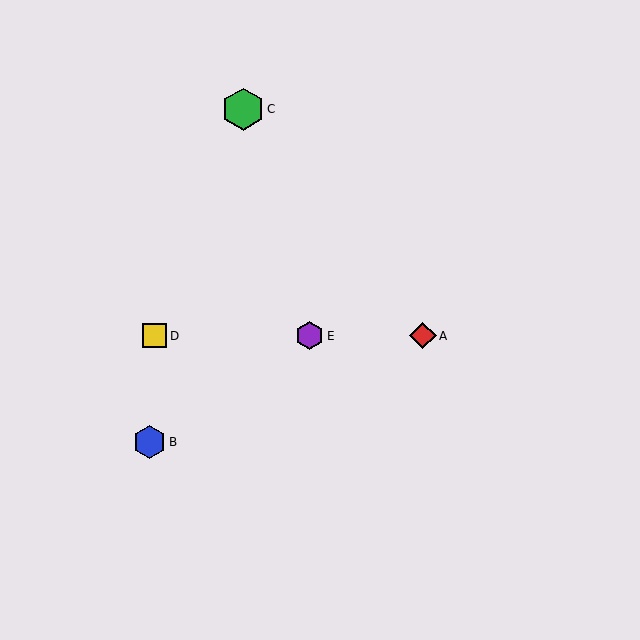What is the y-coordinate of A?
Object A is at y≈336.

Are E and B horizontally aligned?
No, E is at y≈336 and B is at y≈442.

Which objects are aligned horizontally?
Objects A, D, E are aligned horizontally.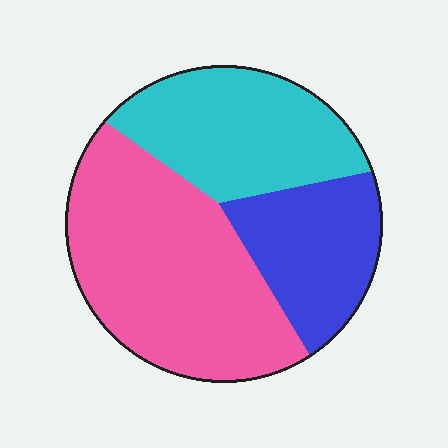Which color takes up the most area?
Pink, at roughly 45%.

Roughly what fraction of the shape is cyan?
Cyan takes up about one third (1/3) of the shape.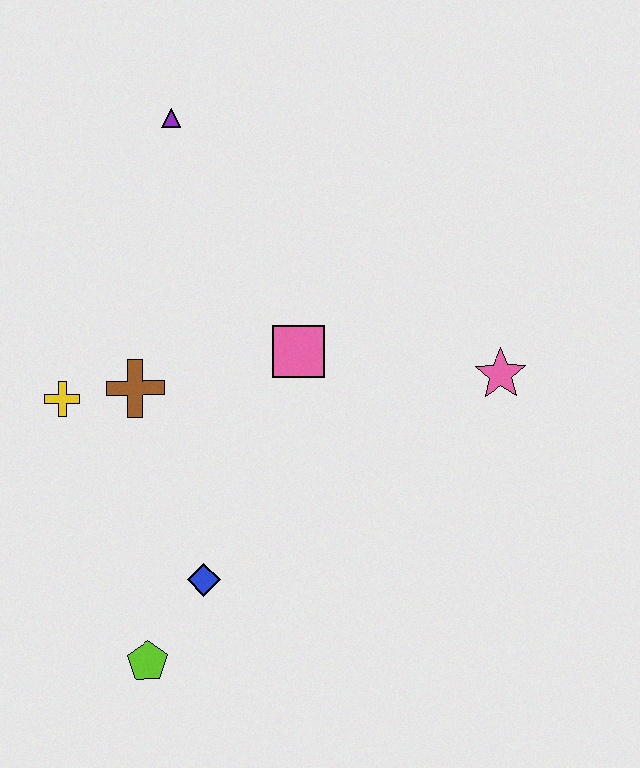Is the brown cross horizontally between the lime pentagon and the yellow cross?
Yes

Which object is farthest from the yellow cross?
The pink star is farthest from the yellow cross.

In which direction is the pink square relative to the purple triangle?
The pink square is below the purple triangle.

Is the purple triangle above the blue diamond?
Yes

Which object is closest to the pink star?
The pink square is closest to the pink star.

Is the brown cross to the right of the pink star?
No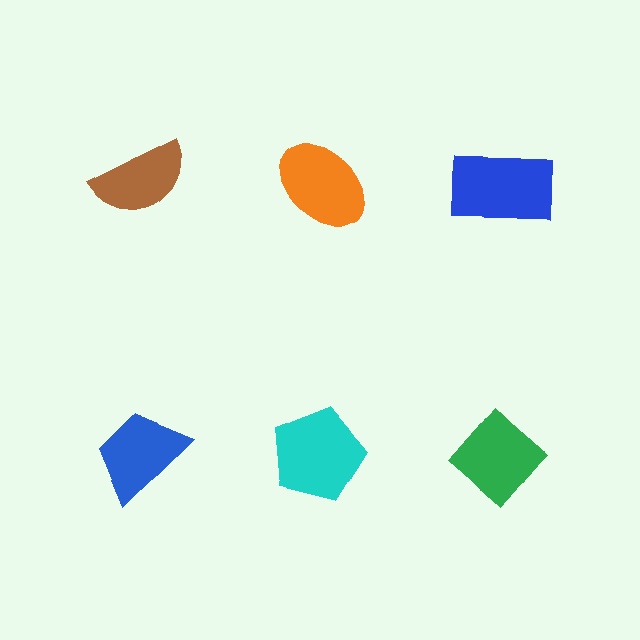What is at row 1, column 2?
An orange ellipse.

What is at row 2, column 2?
A cyan pentagon.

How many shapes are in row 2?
3 shapes.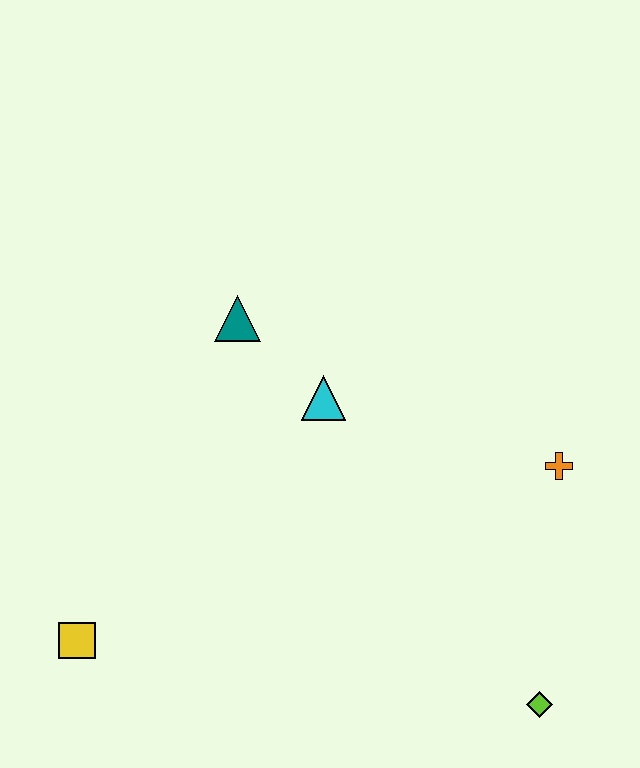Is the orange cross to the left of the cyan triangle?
No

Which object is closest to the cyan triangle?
The teal triangle is closest to the cyan triangle.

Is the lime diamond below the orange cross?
Yes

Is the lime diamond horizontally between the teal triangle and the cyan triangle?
No